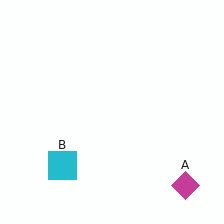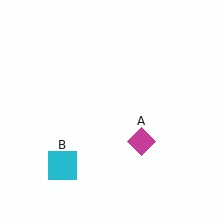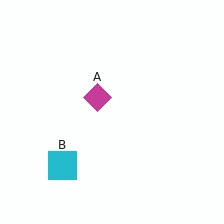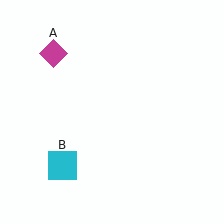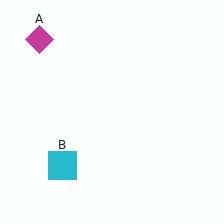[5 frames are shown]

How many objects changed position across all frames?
1 object changed position: magenta diamond (object A).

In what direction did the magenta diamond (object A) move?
The magenta diamond (object A) moved up and to the left.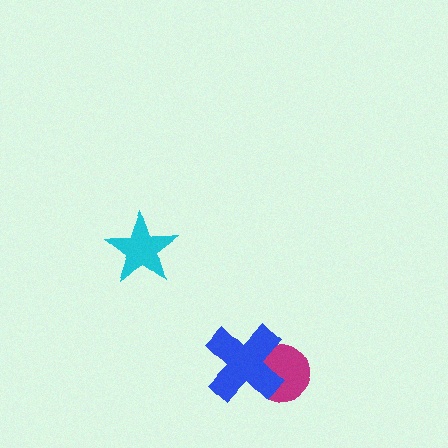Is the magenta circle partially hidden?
Yes, it is partially covered by another shape.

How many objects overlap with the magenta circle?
1 object overlaps with the magenta circle.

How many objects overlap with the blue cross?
1 object overlaps with the blue cross.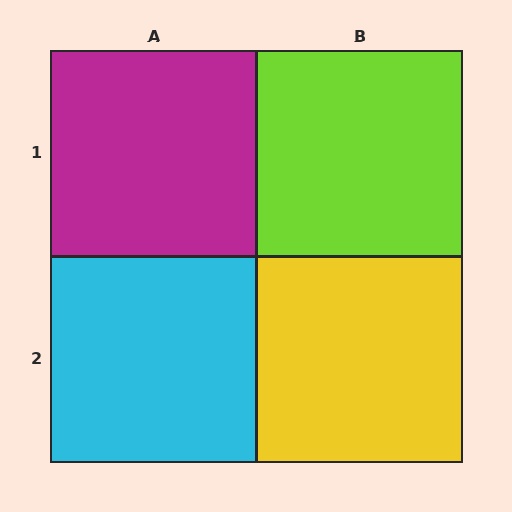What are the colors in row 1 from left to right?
Magenta, lime.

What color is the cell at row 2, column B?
Yellow.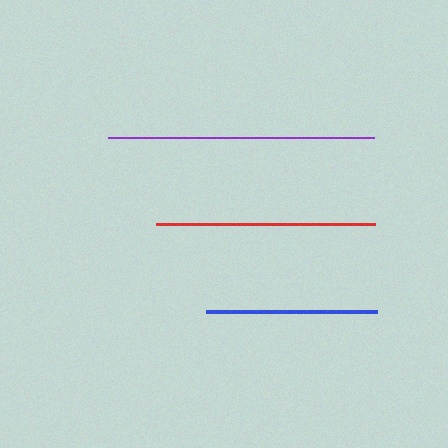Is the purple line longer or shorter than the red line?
The purple line is longer than the red line.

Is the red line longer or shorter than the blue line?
The red line is longer than the blue line.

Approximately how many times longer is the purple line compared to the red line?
The purple line is approximately 1.2 times the length of the red line.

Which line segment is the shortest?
The blue line is the shortest at approximately 171 pixels.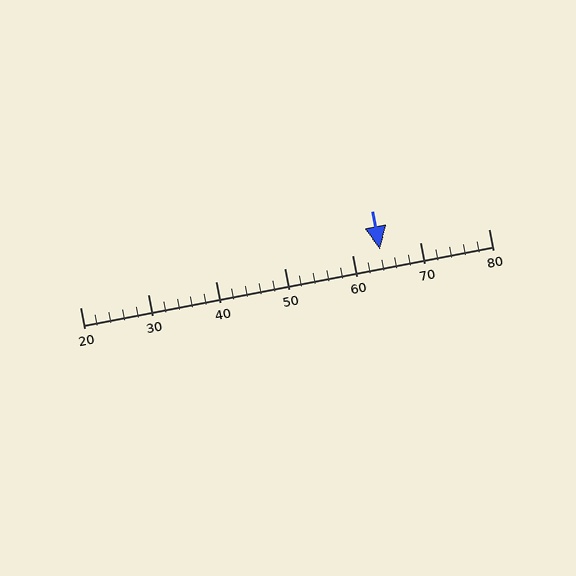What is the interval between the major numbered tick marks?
The major tick marks are spaced 10 units apart.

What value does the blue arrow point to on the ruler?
The blue arrow points to approximately 64.